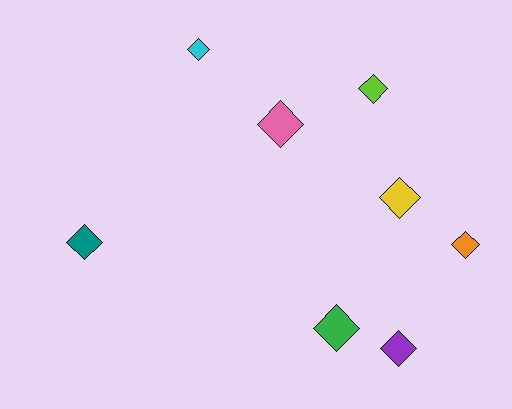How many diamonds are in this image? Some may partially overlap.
There are 8 diamonds.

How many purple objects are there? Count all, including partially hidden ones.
There is 1 purple object.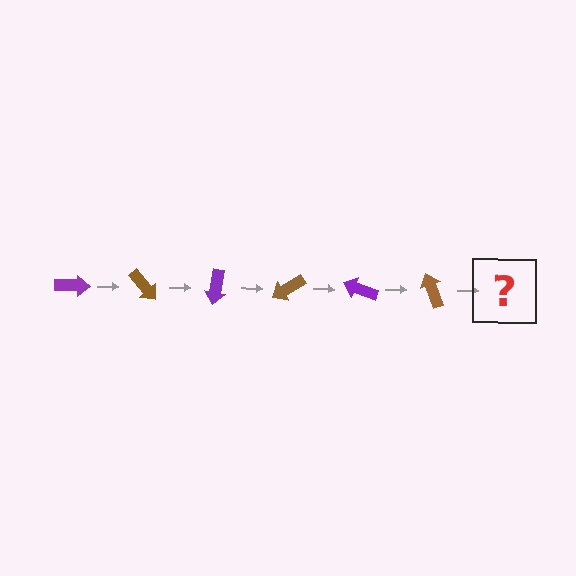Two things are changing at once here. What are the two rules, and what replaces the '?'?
The two rules are that it rotates 50 degrees each step and the color cycles through purple and brown. The '?' should be a purple arrow, rotated 300 degrees from the start.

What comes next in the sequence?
The next element should be a purple arrow, rotated 300 degrees from the start.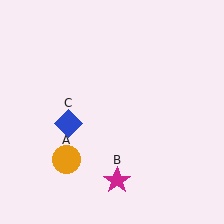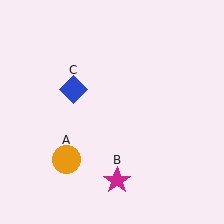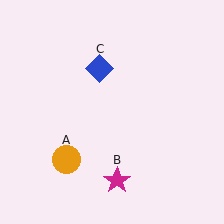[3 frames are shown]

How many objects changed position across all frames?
1 object changed position: blue diamond (object C).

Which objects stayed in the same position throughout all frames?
Orange circle (object A) and magenta star (object B) remained stationary.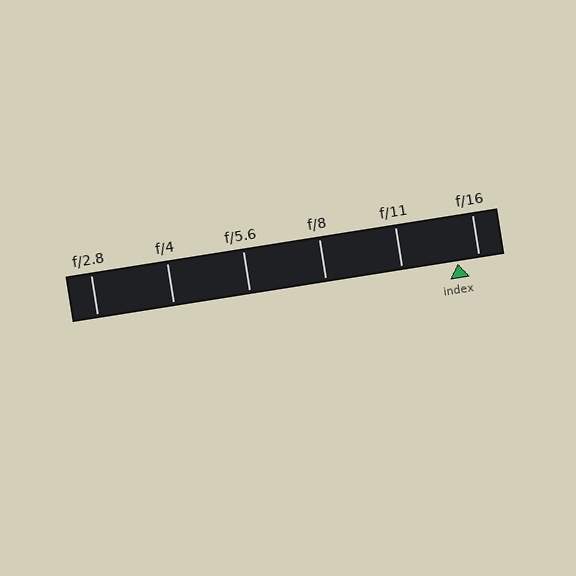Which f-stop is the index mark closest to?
The index mark is closest to f/16.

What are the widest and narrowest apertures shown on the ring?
The widest aperture shown is f/2.8 and the narrowest is f/16.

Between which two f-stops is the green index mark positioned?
The index mark is between f/11 and f/16.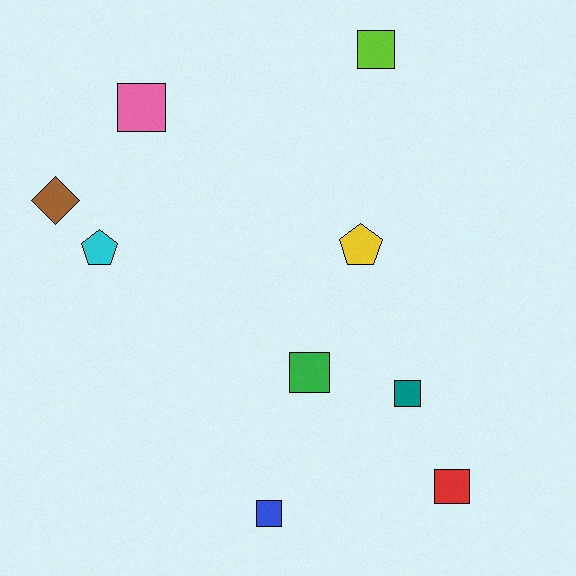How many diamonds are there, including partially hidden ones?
There is 1 diamond.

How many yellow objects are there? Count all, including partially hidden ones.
There is 1 yellow object.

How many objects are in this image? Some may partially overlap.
There are 9 objects.